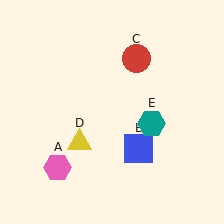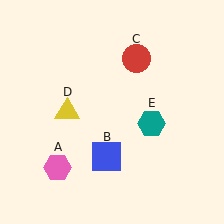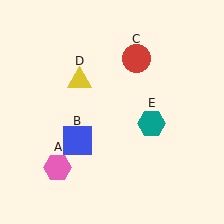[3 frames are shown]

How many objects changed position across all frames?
2 objects changed position: blue square (object B), yellow triangle (object D).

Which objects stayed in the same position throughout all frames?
Pink hexagon (object A) and red circle (object C) and teal hexagon (object E) remained stationary.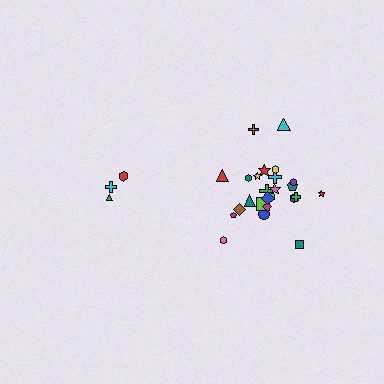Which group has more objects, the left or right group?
The right group.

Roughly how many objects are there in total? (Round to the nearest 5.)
Roughly 30 objects in total.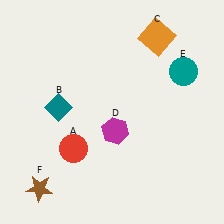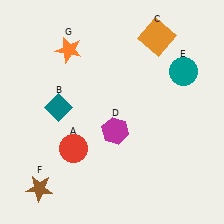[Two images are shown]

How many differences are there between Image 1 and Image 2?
There is 1 difference between the two images.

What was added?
An orange star (G) was added in Image 2.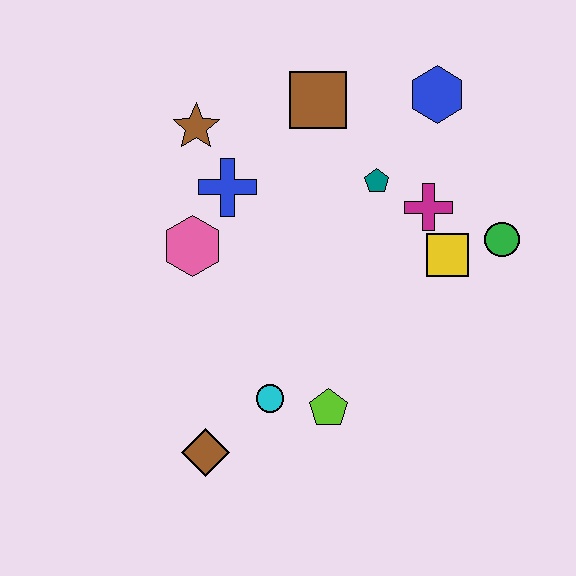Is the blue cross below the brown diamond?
No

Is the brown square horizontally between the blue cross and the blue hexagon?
Yes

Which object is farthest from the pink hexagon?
The green circle is farthest from the pink hexagon.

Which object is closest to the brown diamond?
The cyan circle is closest to the brown diamond.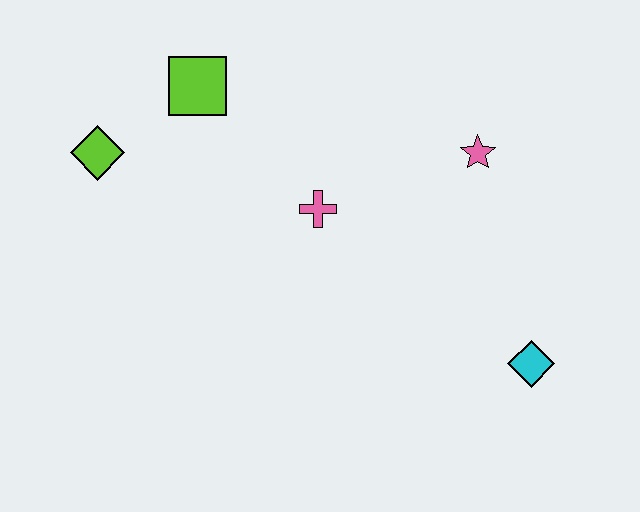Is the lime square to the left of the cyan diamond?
Yes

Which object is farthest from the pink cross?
The cyan diamond is farthest from the pink cross.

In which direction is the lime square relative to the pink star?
The lime square is to the left of the pink star.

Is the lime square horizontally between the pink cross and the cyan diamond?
No